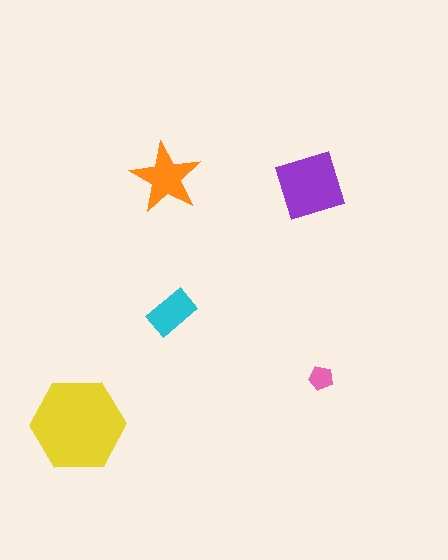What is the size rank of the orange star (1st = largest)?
3rd.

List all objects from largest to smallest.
The yellow hexagon, the purple diamond, the orange star, the cyan rectangle, the pink pentagon.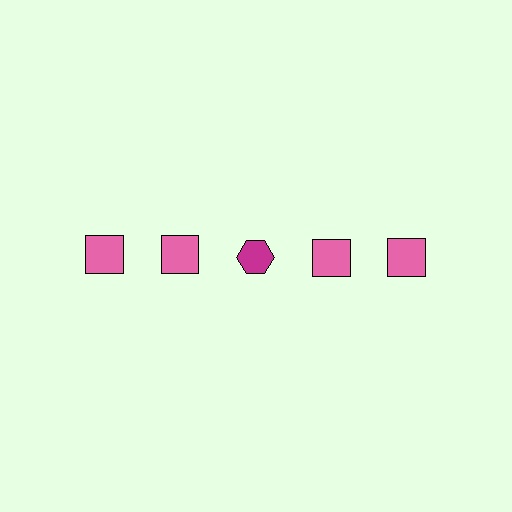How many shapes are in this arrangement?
There are 5 shapes arranged in a grid pattern.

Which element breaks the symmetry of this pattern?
The magenta hexagon in the top row, center column breaks the symmetry. All other shapes are pink squares.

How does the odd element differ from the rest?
It differs in both color (magenta instead of pink) and shape (hexagon instead of square).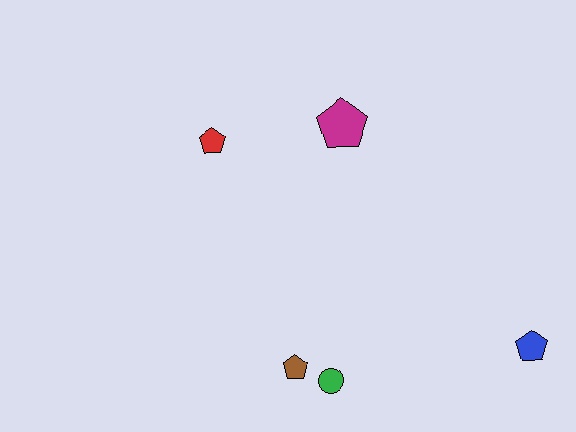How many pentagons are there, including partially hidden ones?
There are 4 pentagons.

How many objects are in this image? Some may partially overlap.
There are 5 objects.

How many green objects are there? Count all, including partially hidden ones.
There is 1 green object.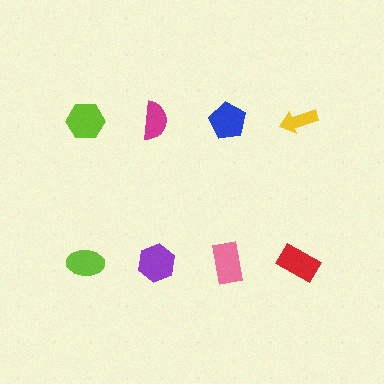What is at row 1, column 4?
A yellow arrow.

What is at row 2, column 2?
A purple hexagon.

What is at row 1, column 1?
A lime hexagon.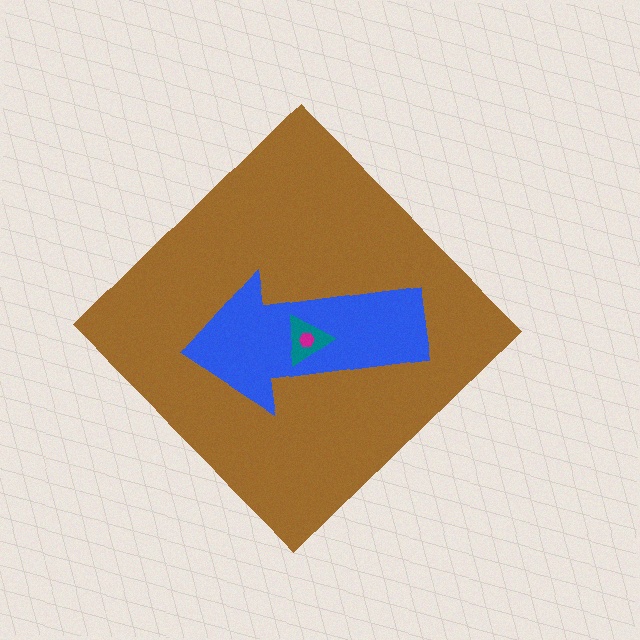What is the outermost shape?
The brown diamond.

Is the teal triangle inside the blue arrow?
Yes.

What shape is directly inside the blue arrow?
The teal triangle.